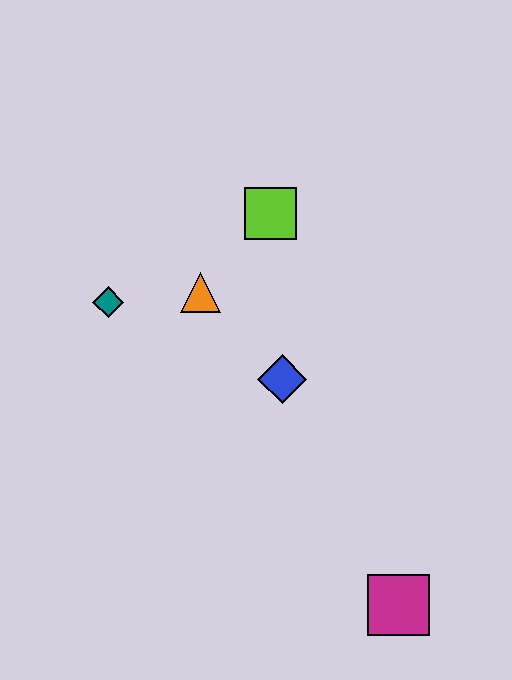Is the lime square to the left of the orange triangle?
No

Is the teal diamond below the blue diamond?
No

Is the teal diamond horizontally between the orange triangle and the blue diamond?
No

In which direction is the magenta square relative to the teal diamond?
The magenta square is below the teal diamond.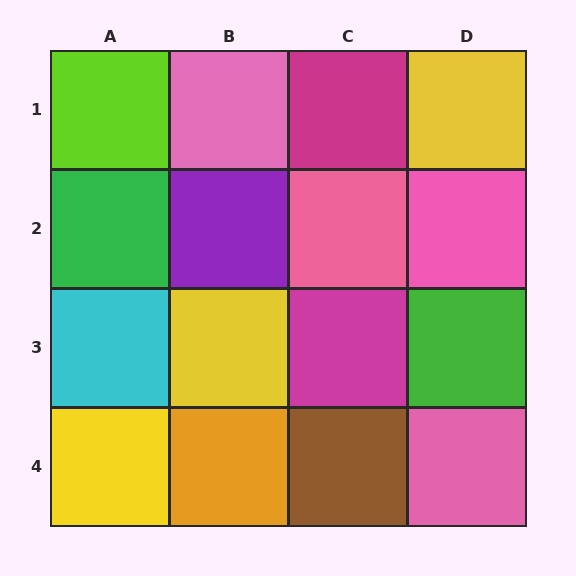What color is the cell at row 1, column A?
Lime.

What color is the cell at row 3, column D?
Green.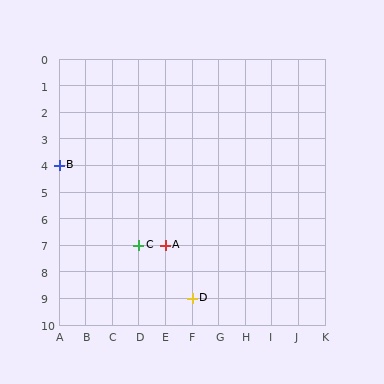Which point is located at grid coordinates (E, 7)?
Point A is at (E, 7).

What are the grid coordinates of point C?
Point C is at grid coordinates (D, 7).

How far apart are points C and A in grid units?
Points C and A are 1 column apart.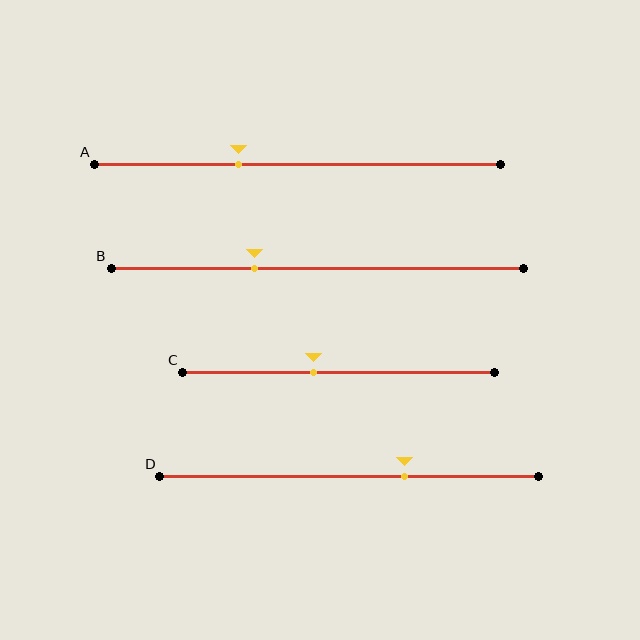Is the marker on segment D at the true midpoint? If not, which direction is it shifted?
No, the marker on segment D is shifted to the right by about 14% of the segment length.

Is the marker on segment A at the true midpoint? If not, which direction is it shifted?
No, the marker on segment A is shifted to the left by about 14% of the segment length.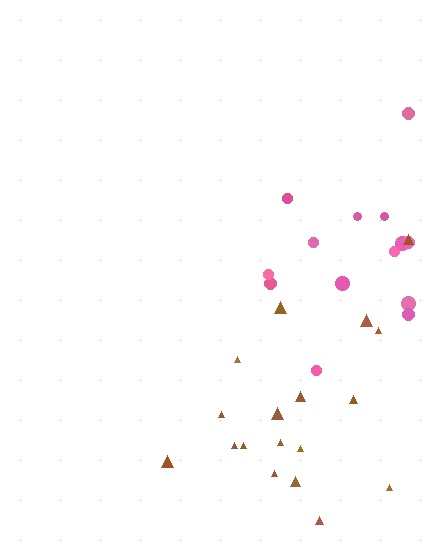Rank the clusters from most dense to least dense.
brown, pink.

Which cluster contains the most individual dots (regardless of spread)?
Brown (18).